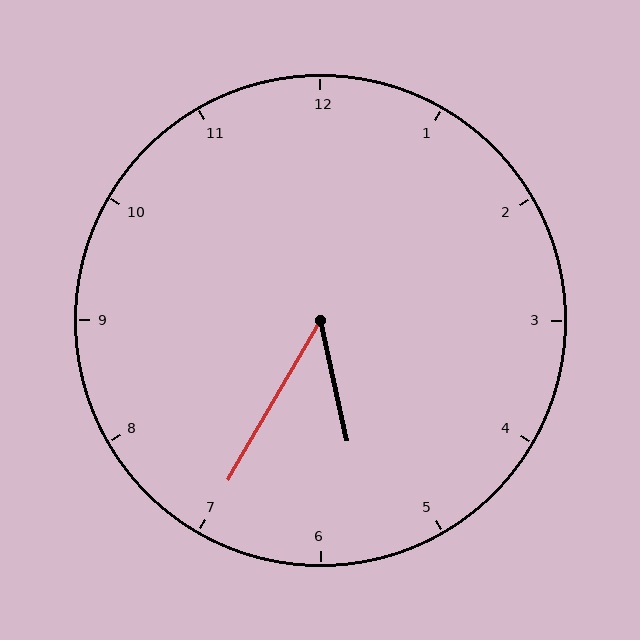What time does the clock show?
5:35.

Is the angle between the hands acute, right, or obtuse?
It is acute.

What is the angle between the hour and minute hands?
Approximately 42 degrees.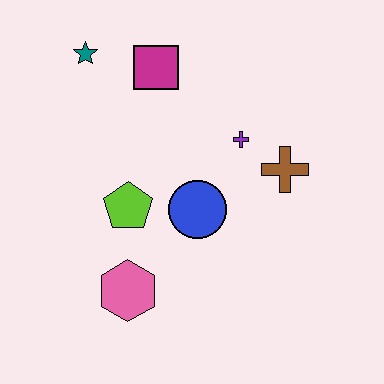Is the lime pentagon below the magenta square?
Yes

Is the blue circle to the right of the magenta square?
Yes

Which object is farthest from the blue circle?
The teal star is farthest from the blue circle.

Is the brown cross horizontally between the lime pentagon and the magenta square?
No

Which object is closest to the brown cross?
The purple cross is closest to the brown cross.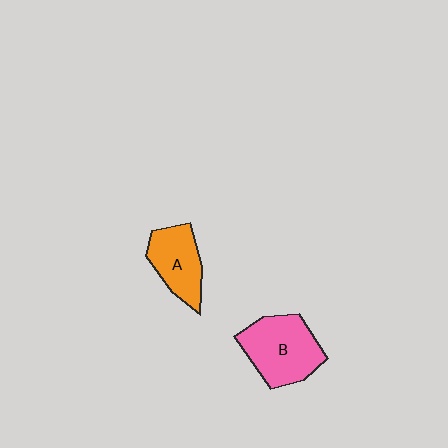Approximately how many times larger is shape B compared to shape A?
Approximately 1.4 times.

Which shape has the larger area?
Shape B (pink).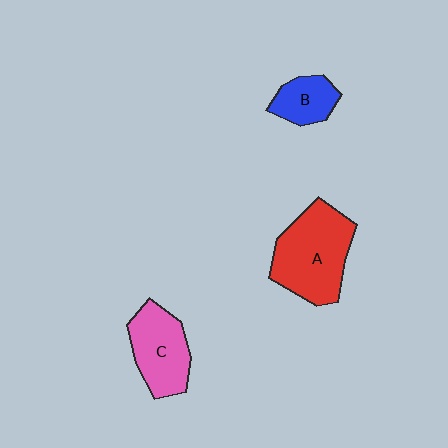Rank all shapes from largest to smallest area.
From largest to smallest: A (red), C (pink), B (blue).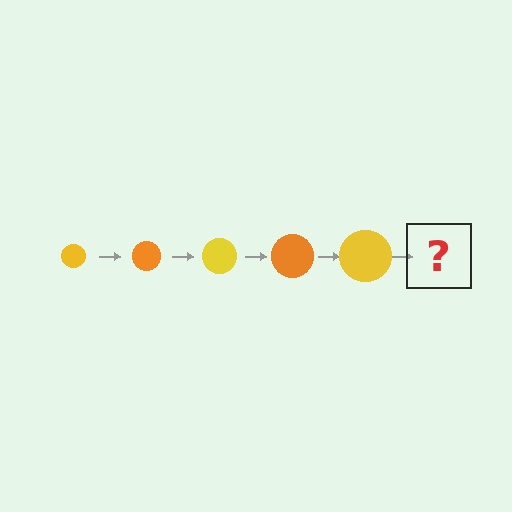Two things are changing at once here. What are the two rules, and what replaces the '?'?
The two rules are that the circle grows larger each step and the color cycles through yellow and orange. The '?' should be an orange circle, larger than the previous one.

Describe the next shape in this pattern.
It should be an orange circle, larger than the previous one.